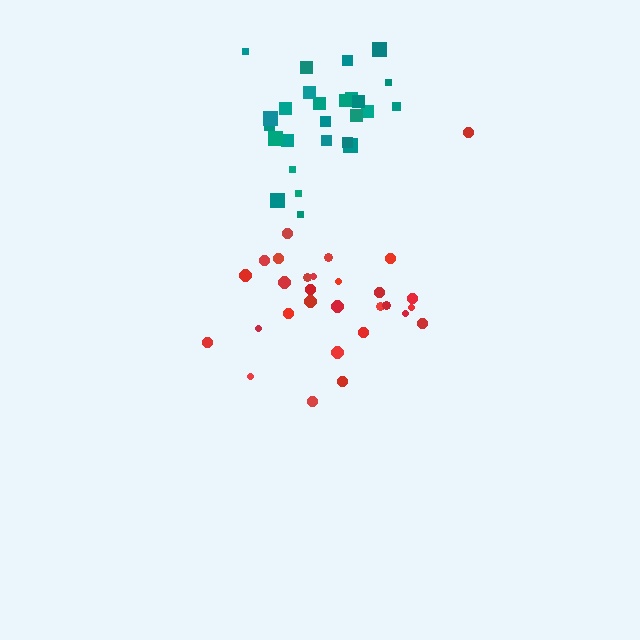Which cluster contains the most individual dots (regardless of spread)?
Red (29).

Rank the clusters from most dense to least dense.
teal, red.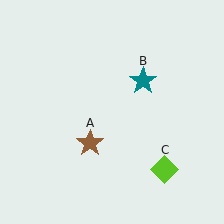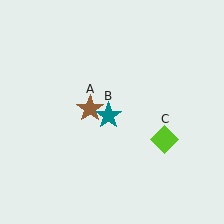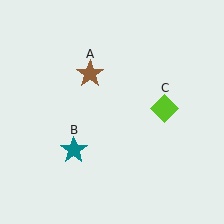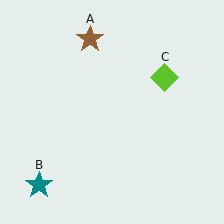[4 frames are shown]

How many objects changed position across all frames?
3 objects changed position: brown star (object A), teal star (object B), lime diamond (object C).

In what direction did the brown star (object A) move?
The brown star (object A) moved up.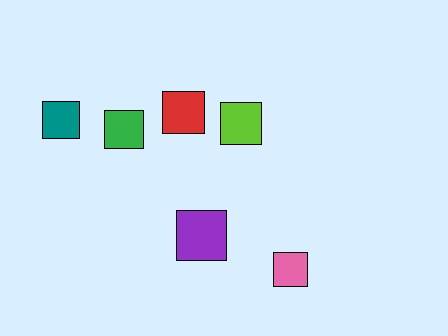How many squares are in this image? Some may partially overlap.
There are 6 squares.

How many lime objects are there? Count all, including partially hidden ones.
There is 1 lime object.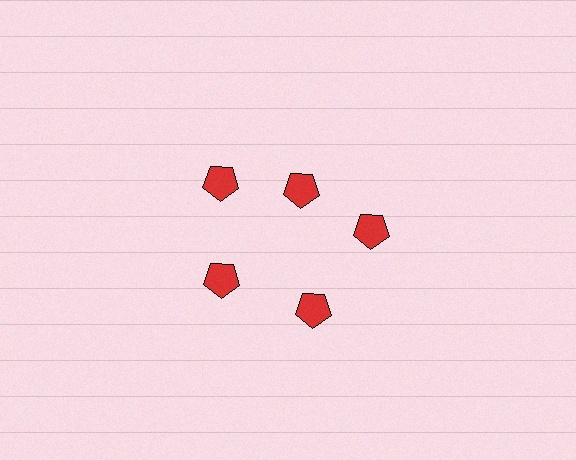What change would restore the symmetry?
The symmetry would be restored by moving it outward, back onto the ring so that all 5 pentagons sit at equal angles and equal distance from the center.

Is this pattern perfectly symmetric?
No. The 5 red pentagons are arranged in a ring, but one element near the 1 o'clock position is pulled inward toward the center, breaking the 5-fold rotational symmetry.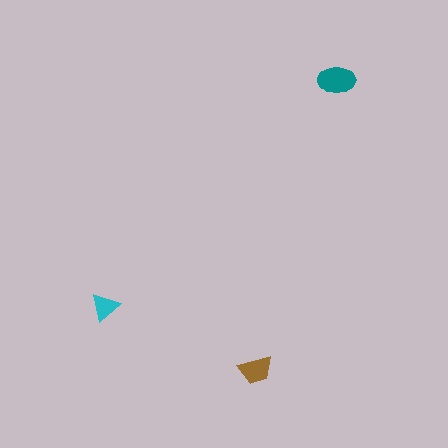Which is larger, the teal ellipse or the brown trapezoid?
The teal ellipse.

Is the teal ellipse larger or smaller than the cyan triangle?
Larger.